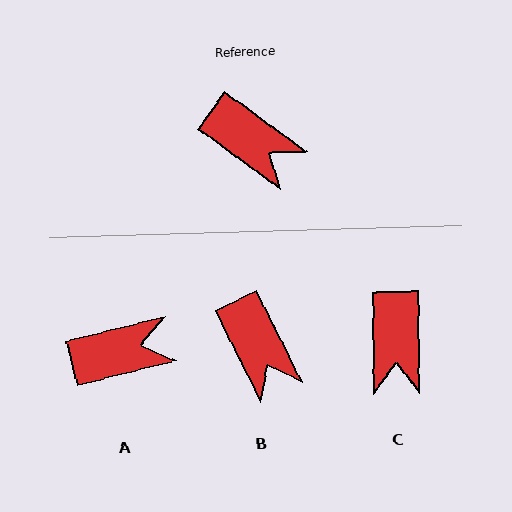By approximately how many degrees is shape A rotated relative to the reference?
Approximately 50 degrees counter-clockwise.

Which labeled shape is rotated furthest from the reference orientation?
C, about 53 degrees away.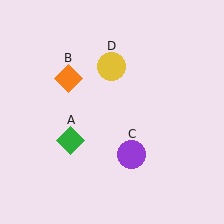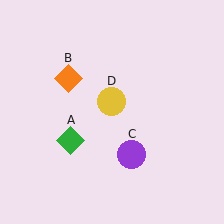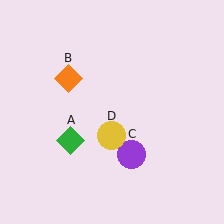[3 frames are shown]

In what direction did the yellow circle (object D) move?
The yellow circle (object D) moved down.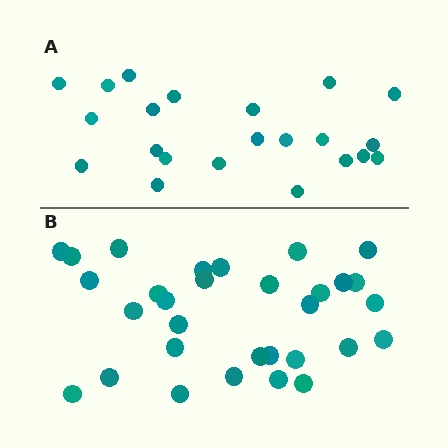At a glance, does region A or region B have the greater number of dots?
Region B (the bottom region) has more dots.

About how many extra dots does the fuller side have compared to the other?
Region B has roughly 8 or so more dots than region A.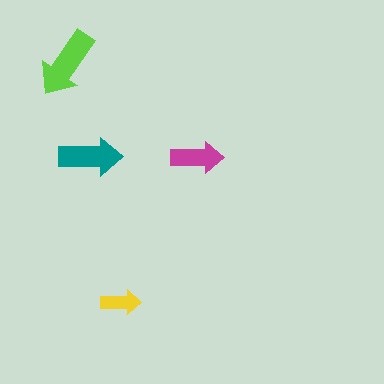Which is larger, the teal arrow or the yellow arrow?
The teal one.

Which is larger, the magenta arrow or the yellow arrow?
The magenta one.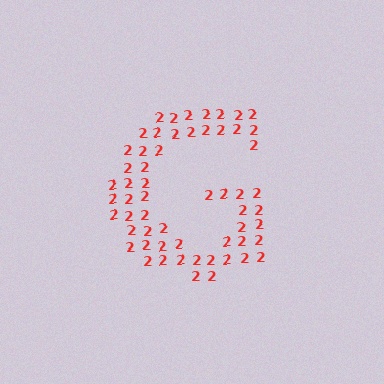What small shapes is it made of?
It is made of small digit 2's.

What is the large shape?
The large shape is the letter G.